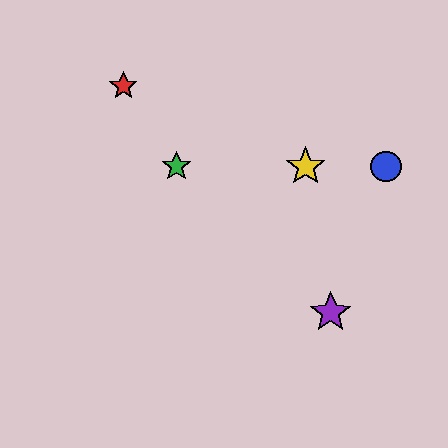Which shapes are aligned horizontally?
The blue circle, the green star, the yellow star are aligned horizontally.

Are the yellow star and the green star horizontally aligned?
Yes, both are at y≈166.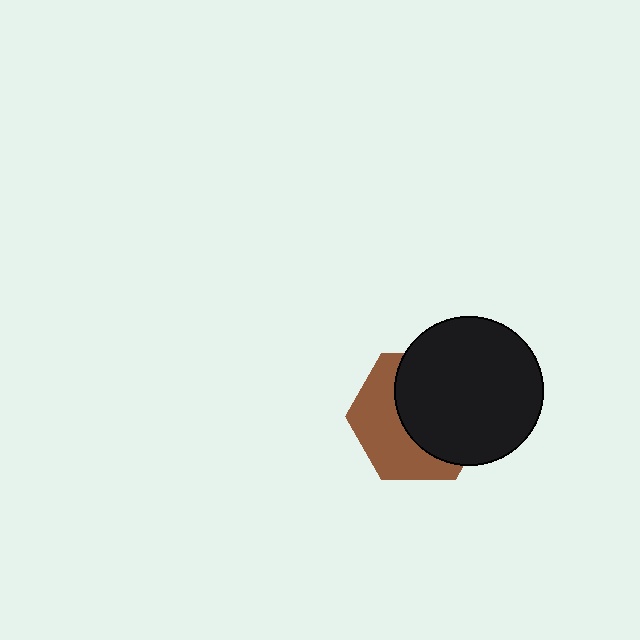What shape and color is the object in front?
The object in front is a black circle.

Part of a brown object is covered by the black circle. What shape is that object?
It is a hexagon.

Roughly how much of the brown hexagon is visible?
A small part of it is visible (roughly 44%).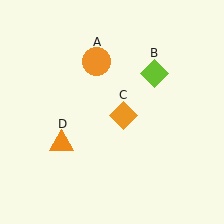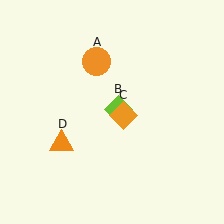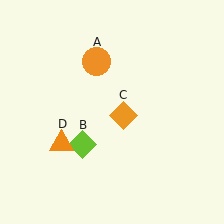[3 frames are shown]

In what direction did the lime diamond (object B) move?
The lime diamond (object B) moved down and to the left.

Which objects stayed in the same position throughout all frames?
Orange circle (object A) and orange diamond (object C) and orange triangle (object D) remained stationary.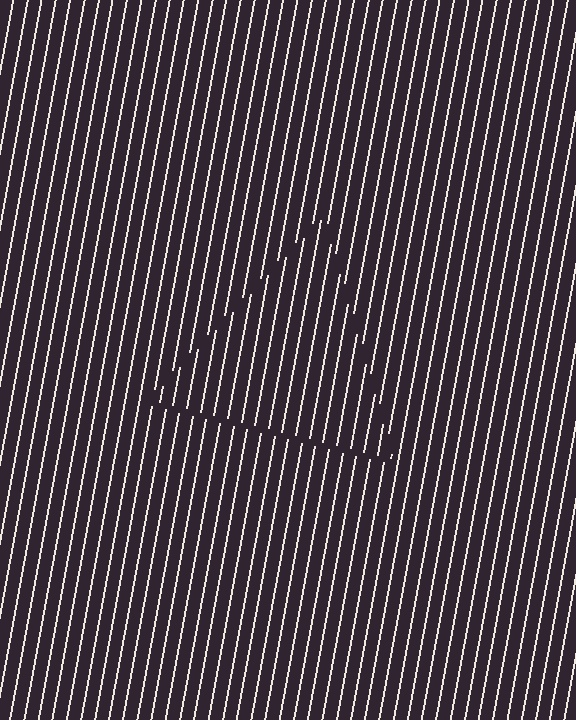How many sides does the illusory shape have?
3 sides — the line-ends trace a triangle.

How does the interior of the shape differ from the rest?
The interior of the shape contains the same grating, shifted by half a period — the contour is defined by the phase discontinuity where line-ends from the inner and outer gratings abut.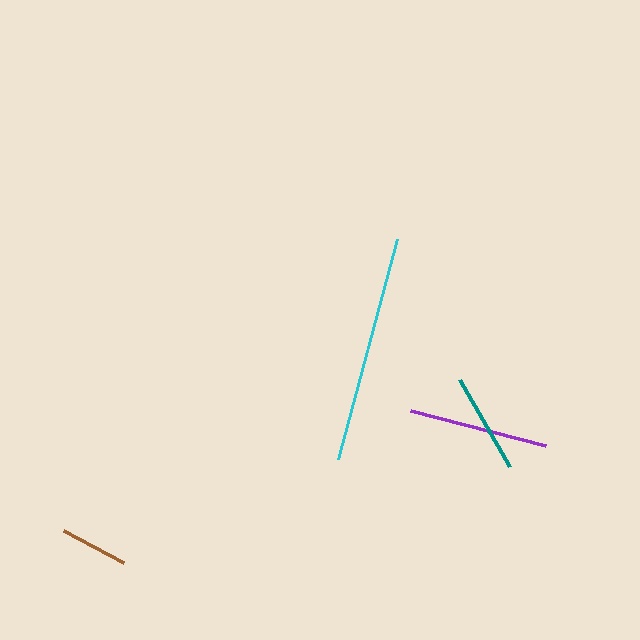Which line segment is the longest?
The cyan line is the longest at approximately 228 pixels.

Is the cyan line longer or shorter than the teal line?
The cyan line is longer than the teal line.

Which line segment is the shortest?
The brown line is the shortest at approximately 68 pixels.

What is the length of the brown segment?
The brown segment is approximately 68 pixels long.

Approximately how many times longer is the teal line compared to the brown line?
The teal line is approximately 1.5 times the length of the brown line.